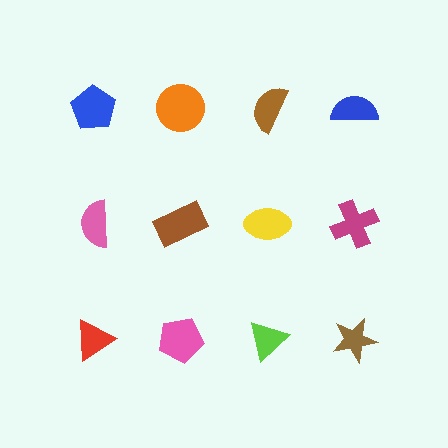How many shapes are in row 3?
4 shapes.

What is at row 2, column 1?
A pink semicircle.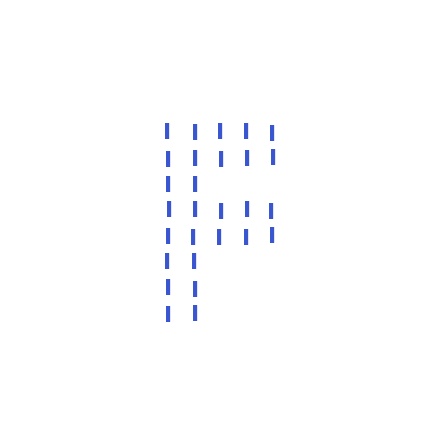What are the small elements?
The small elements are letter I's.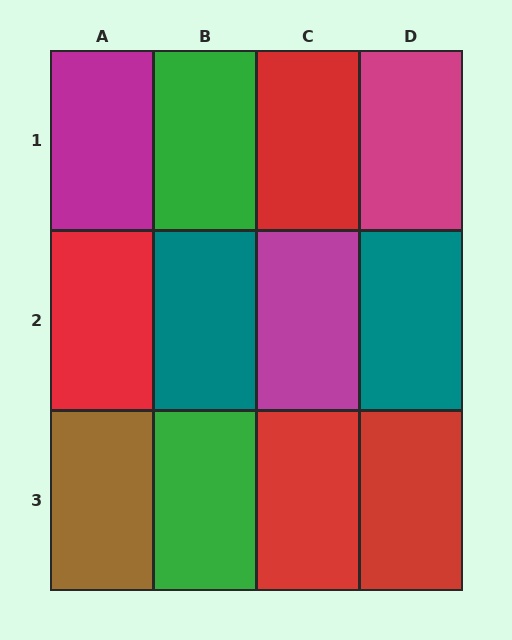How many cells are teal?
2 cells are teal.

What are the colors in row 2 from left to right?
Red, teal, magenta, teal.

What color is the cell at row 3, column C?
Red.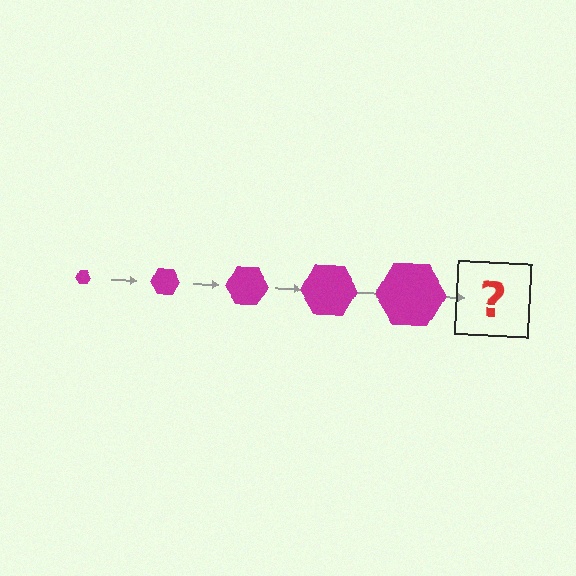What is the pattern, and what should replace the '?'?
The pattern is that the hexagon gets progressively larger each step. The '?' should be a magenta hexagon, larger than the previous one.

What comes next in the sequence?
The next element should be a magenta hexagon, larger than the previous one.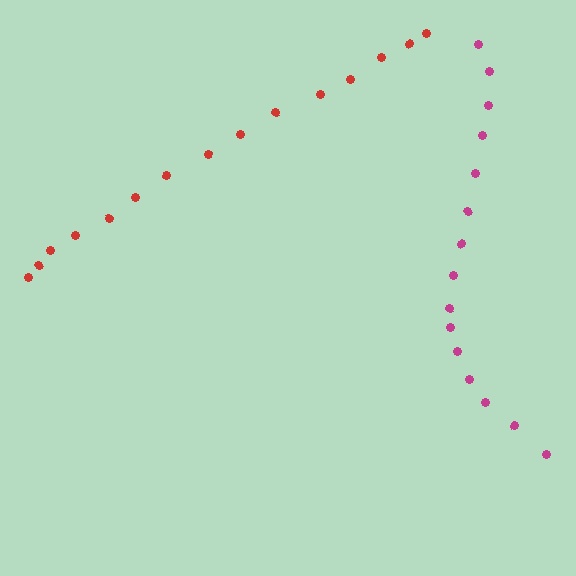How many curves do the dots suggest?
There are 2 distinct paths.